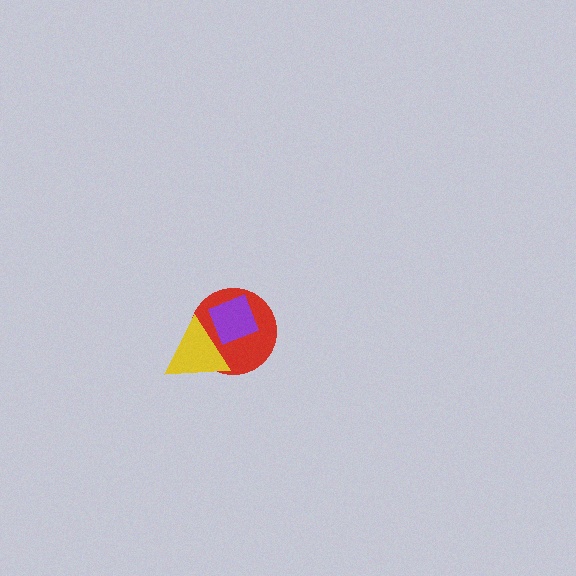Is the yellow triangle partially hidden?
No, no other shape covers it.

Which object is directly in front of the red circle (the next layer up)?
The purple diamond is directly in front of the red circle.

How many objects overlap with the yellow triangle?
2 objects overlap with the yellow triangle.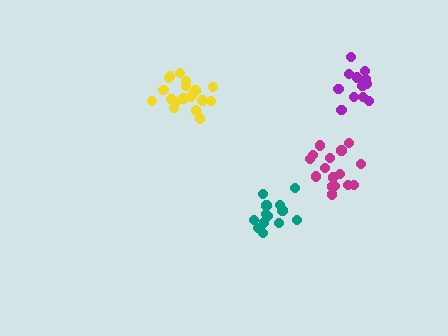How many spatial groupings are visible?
There are 4 spatial groupings.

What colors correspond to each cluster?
The clusters are colored: yellow, teal, magenta, purple.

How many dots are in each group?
Group 1: 19 dots, Group 2: 13 dots, Group 3: 16 dots, Group 4: 13 dots (61 total).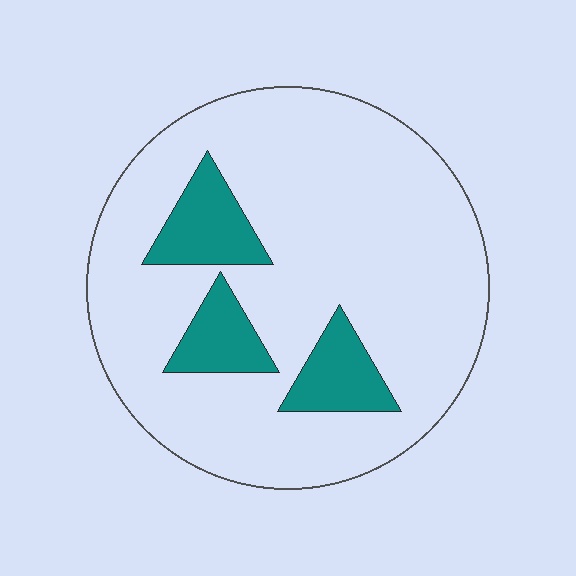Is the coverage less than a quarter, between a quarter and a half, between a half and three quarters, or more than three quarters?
Less than a quarter.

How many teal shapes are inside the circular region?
3.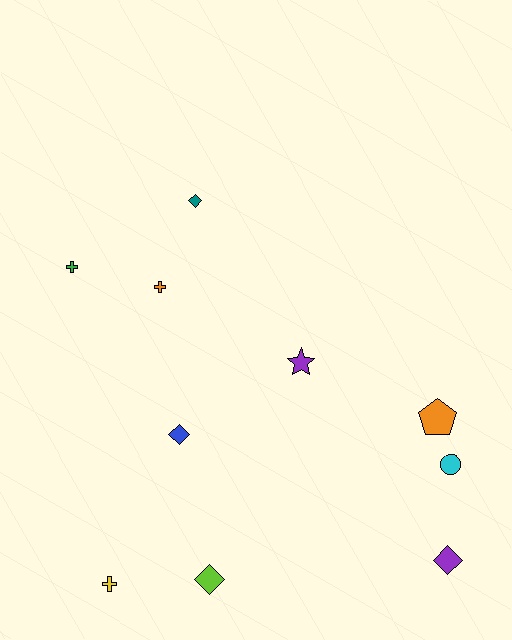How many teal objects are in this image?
There is 1 teal object.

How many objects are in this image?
There are 10 objects.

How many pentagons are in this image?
There is 1 pentagon.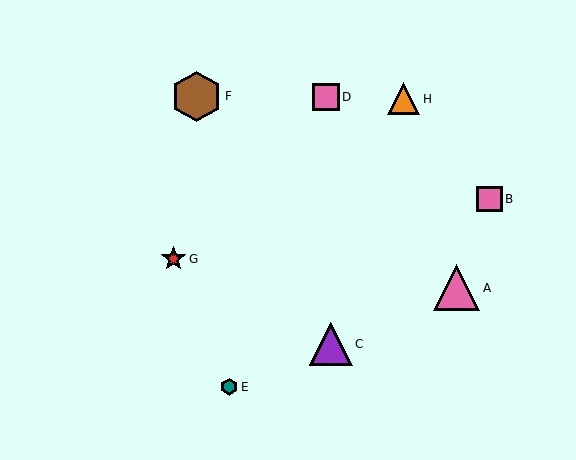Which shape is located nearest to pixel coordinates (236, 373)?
The teal hexagon (labeled E) at (229, 387) is nearest to that location.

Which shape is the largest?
The brown hexagon (labeled F) is the largest.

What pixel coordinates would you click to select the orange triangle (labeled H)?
Click at (403, 99) to select the orange triangle H.